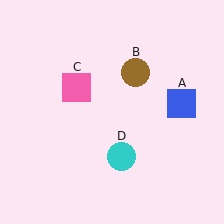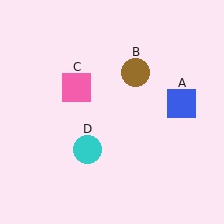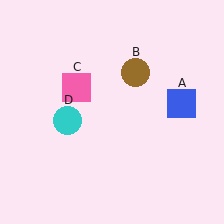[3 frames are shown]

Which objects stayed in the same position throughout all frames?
Blue square (object A) and brown circle (object B) and pink square (object C) remained stationary.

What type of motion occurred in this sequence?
The cyan circle (object D) rotated clockwise around the center of the scene.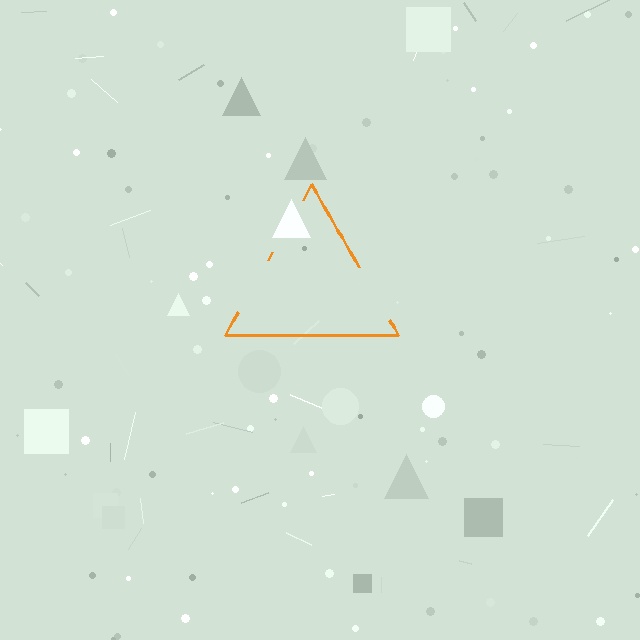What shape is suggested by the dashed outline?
The dashed outline suggests a triangle.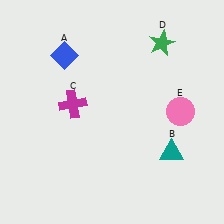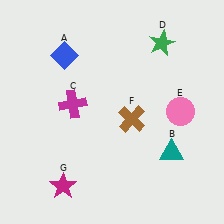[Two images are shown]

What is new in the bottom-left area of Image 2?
A magenta star (G) was added in the bottom-left area of Image 2.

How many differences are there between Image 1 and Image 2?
There are 2 differences between the two images.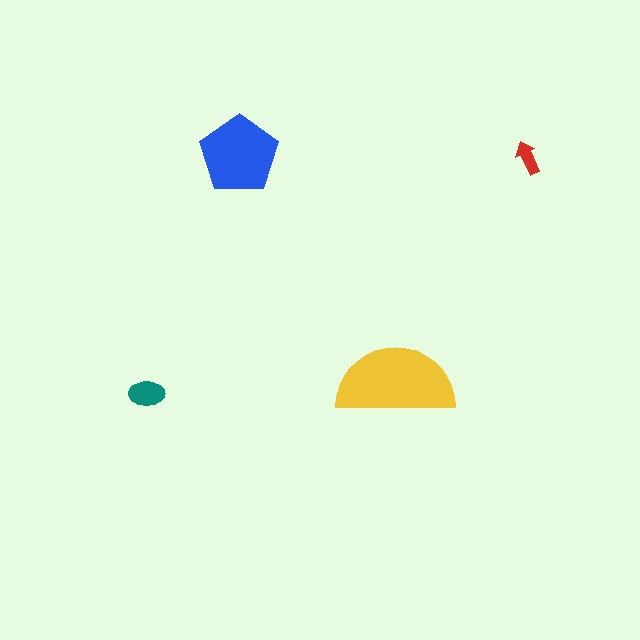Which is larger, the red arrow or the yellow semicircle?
The yellow semicircle.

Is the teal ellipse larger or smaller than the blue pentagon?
Smaller.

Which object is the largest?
The yellow semicircle.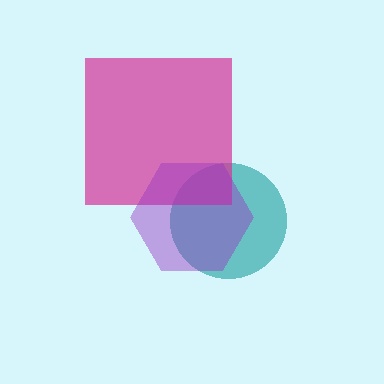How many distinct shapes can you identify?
There are 3 distinct shapes: a teal circle, a magenta square, a purple hexagon.